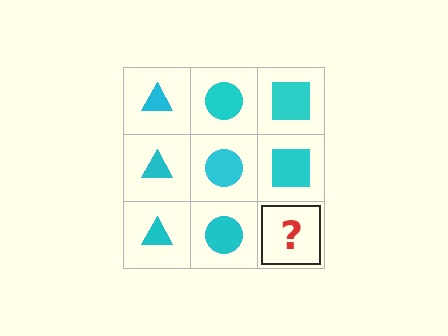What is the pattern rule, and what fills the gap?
The rule is that each column has a consistent shape. The gap should be filled with a cyan square.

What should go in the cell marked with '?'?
The missing cell should contain a cyan square.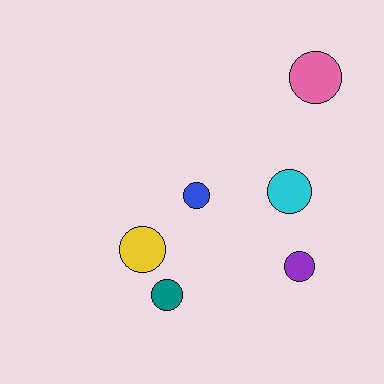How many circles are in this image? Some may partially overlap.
There are 6 circles.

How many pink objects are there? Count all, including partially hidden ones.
There is 1 pink object.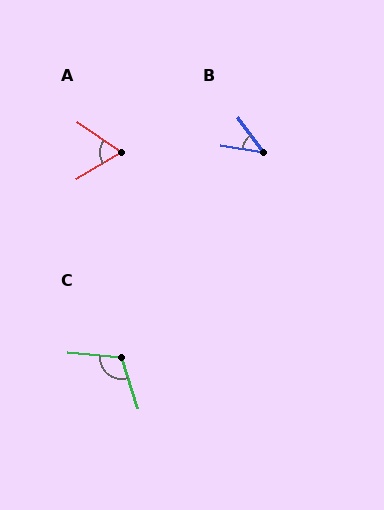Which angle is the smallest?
B, at approximately 45 degrees.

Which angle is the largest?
C, at approximately 113 degrees.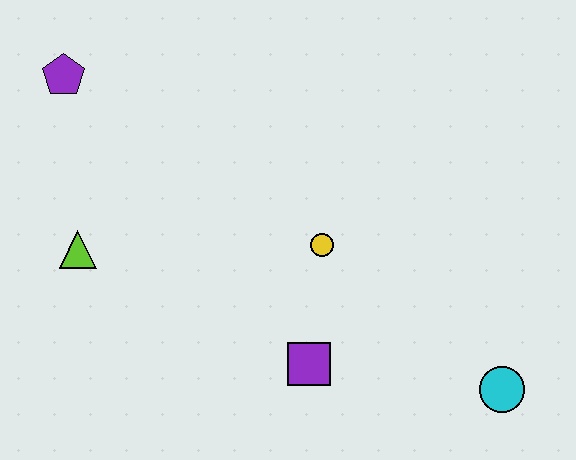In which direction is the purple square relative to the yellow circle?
The purple square is below the yellow circle.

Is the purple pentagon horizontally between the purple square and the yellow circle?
No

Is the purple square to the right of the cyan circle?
No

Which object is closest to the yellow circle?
The purple square is closest to the yellow circle.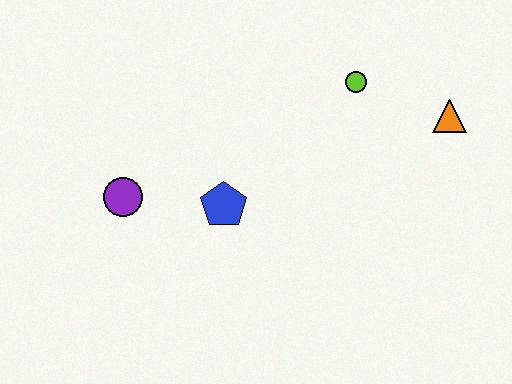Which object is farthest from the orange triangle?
The purple circle is farthest from the orange triangle.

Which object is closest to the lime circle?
The orange triangle is closest to the lime circle.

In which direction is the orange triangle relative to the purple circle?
The orange triangle is to the right of the purple circle.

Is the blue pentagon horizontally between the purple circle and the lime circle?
Yes